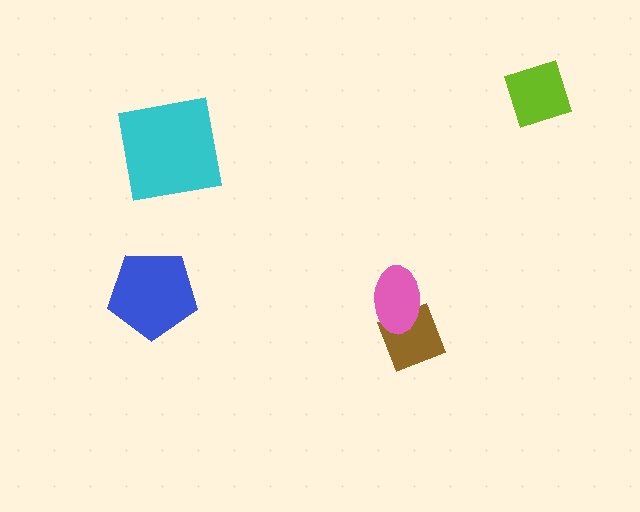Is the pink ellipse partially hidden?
No, no other shape covers it.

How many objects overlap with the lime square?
0 objects overlap with the lime square.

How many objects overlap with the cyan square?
0 objects overlap with the cyan square.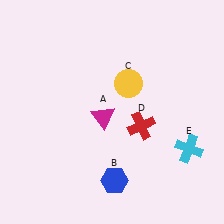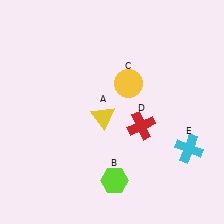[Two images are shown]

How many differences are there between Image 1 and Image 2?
There are 2 differences between the two images.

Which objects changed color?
A changed from magenta to yellow. B changed from blue to lime.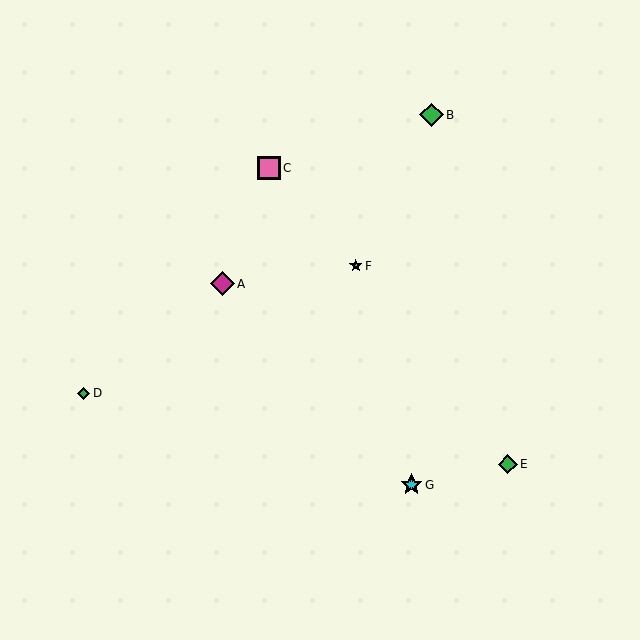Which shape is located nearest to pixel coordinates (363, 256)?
The lime star (labeled F) at (356, 266) is nearest to that location.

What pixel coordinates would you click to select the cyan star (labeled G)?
Click at (411, 485) to select the cyan star G.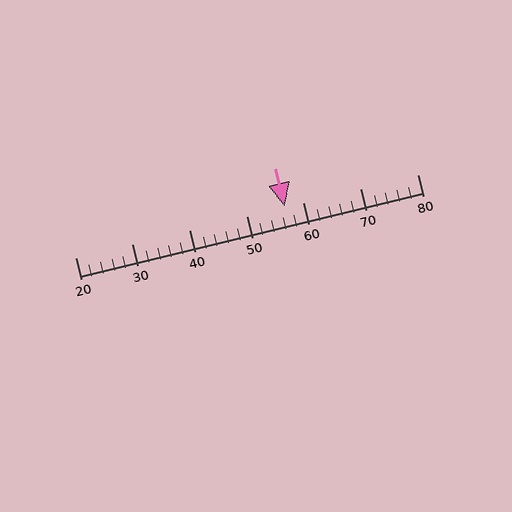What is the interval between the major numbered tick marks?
The major tick marks are spaced 10 units apart.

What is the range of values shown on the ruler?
The ruler shows values from 20 to 80.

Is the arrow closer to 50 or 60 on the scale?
The arrow is closer to 60.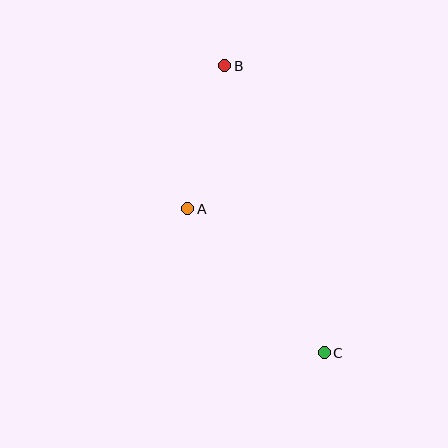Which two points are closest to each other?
Points A and B are closest to each other.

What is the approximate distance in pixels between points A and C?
The distance between A and C is approximately 198 pixels.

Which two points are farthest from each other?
Points B and C are farthest from each other.